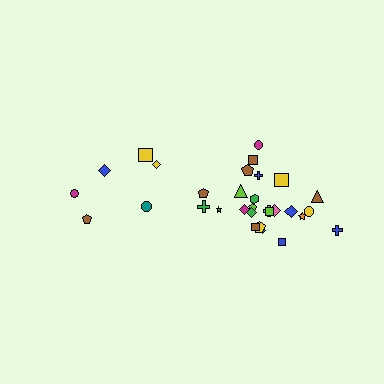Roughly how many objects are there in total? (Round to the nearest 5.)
Roughly 30 objects in total.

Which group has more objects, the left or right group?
The right group.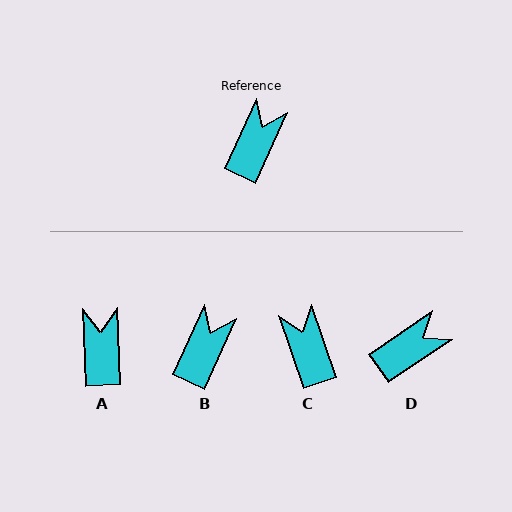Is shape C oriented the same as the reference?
No, it is off by about 43 degrees.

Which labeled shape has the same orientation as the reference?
B.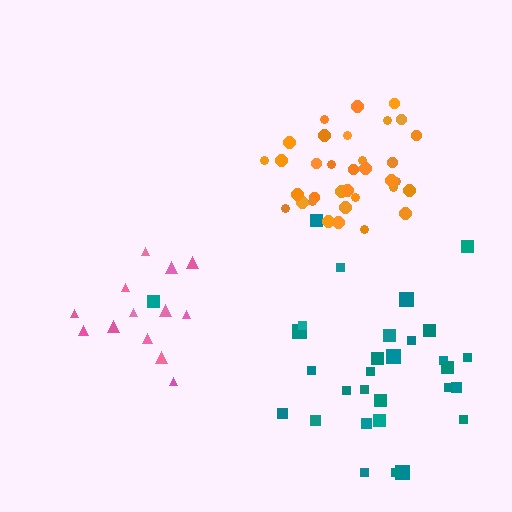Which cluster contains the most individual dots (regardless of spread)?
Orange (34).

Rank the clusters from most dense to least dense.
orange, teal, pink.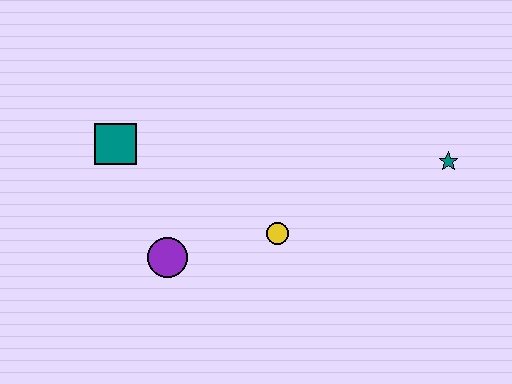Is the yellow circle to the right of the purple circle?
Yes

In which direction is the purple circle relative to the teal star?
The purple circle is to the left of the teal star.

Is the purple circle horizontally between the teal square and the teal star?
Yes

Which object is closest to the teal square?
The purple circle is closest to the teal square.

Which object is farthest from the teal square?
The teal star is farthest from the teal square.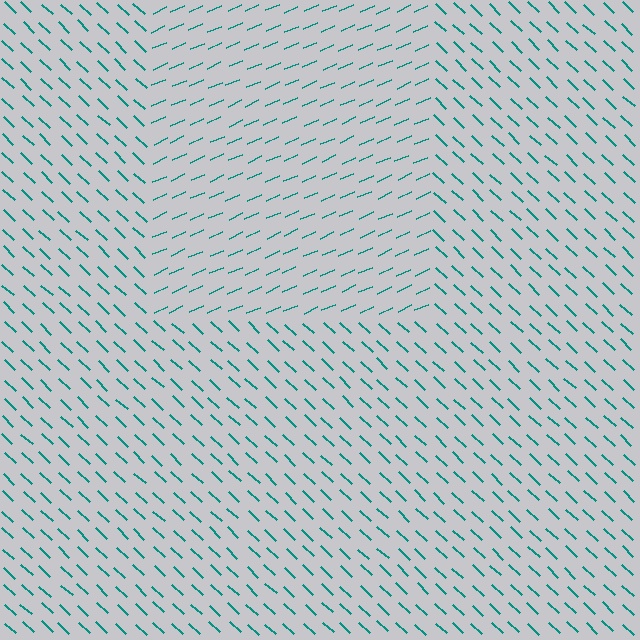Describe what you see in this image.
The image is filled with small teal line segments. A rectangle region in the image has lines oriented differently from the surrounding lines, creating a visible texture boundary.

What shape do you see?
I see a rectangle.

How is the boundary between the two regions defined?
The boundary is defined purely by a change in line orientation (approximately 67 degrees difference). All lines are the same color and thickness.